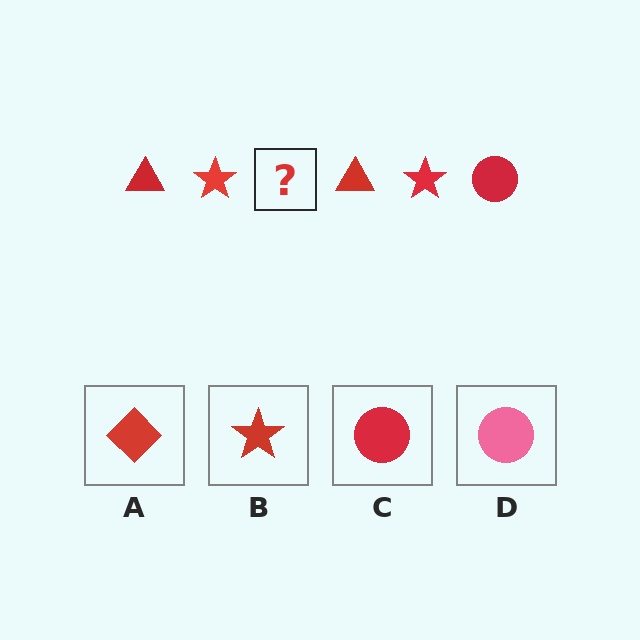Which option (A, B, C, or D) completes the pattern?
C.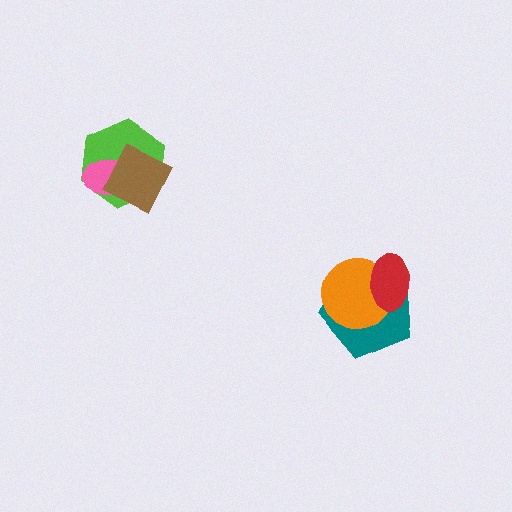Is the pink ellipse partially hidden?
Yes, it is partially covered by another shape.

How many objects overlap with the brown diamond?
2 objects overlap with the brown diamond.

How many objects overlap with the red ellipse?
2 objects overlap with the red ellipse.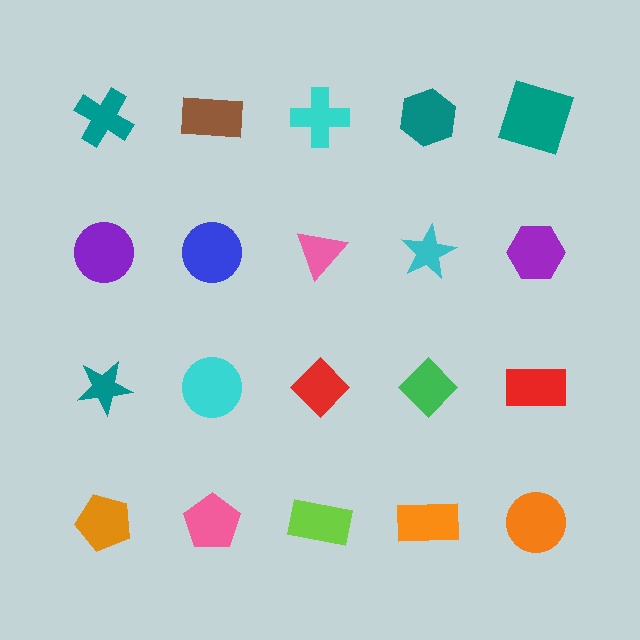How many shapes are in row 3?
5 shapes.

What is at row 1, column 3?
A cyan cross.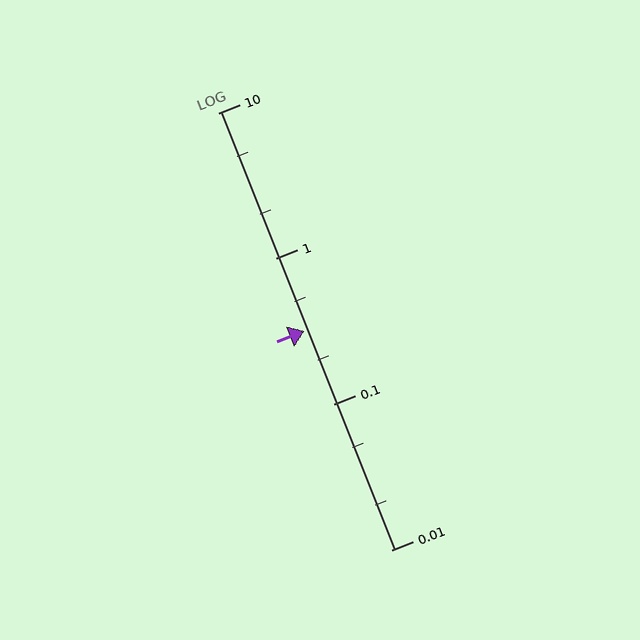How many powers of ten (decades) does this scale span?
The scale spans 3 decades, from 0.01 to 10.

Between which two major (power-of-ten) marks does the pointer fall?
The pointer is between 0.1 and 1.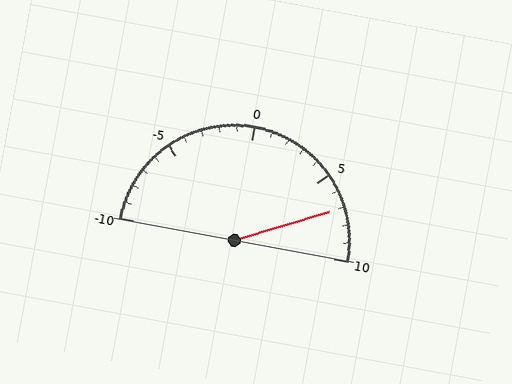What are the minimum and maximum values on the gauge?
The gauge ranges from -10 to 10.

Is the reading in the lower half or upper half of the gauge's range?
The reading is in the upper half of the range (-10 to 10).